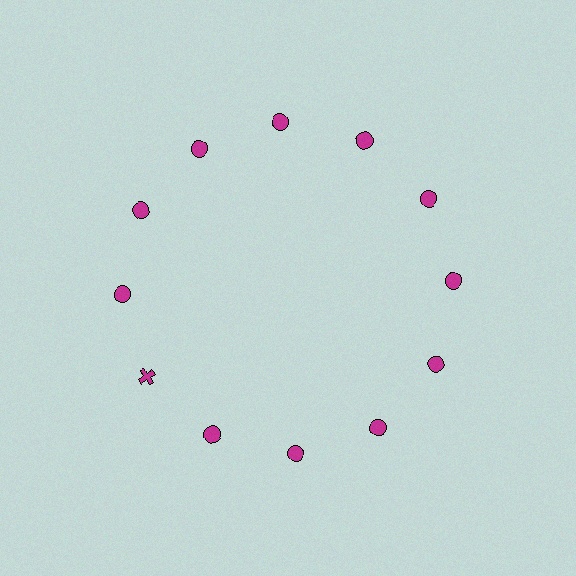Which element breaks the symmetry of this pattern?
The magenta cross at roughly the 8 o'clock position breaks the symmetry. All other shapes are magenta circles.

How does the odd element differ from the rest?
It has a different shape: cross instead of circle.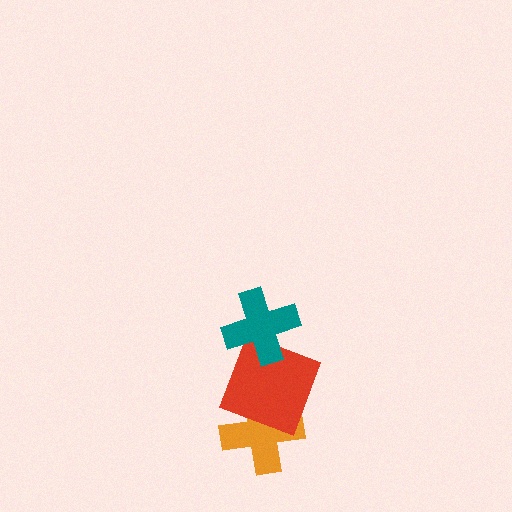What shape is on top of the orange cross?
The red square is on top of the orange cross.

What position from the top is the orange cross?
The orange cross is 3rd from the top.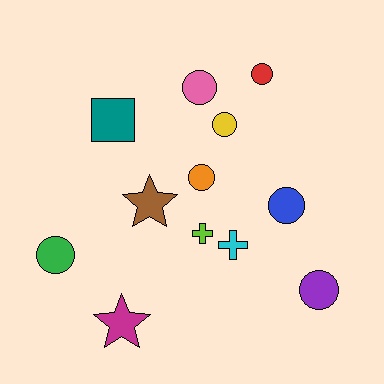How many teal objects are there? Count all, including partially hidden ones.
There is 1 teal object.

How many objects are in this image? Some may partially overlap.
There are 12 objects.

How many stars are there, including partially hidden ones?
There are 2 stars.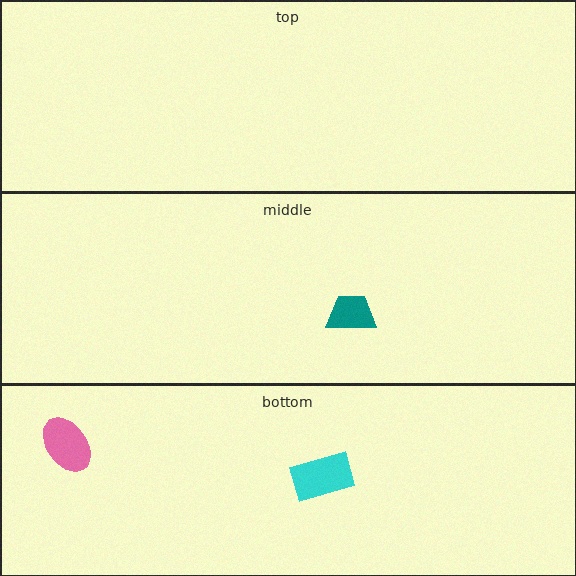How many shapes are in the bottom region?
2.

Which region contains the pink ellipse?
The bottom region.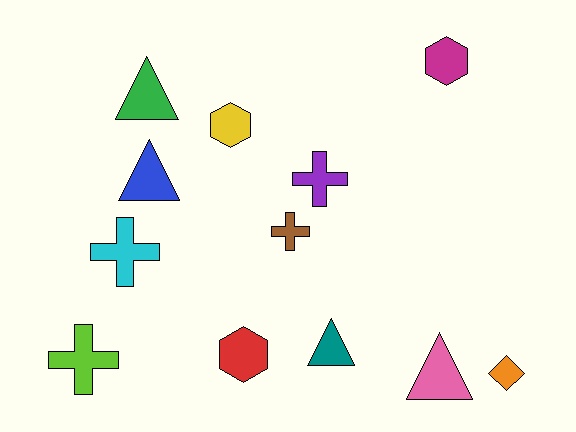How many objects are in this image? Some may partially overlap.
There are 12 objects.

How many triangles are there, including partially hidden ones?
There are 4 triangles.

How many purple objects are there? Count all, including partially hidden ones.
There is 1 purple object.